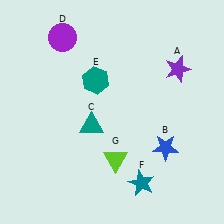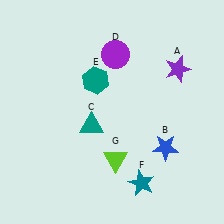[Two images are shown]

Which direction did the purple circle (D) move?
The purple circle (D) moved right.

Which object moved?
The purple circle (D) moved right.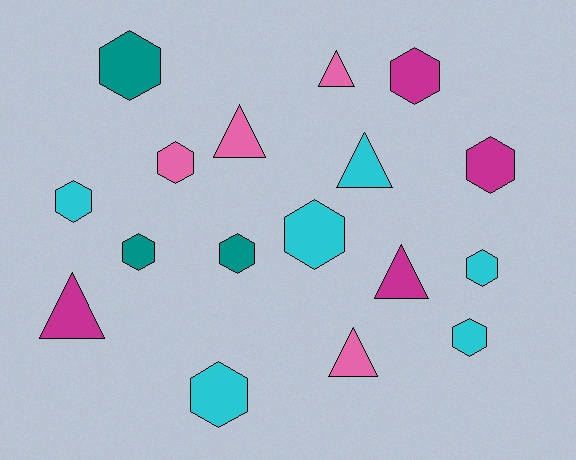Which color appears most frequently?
Cyan, with 6 objects.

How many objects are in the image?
There are 17 objects.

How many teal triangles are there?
There are no teal triangles.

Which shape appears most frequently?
Hexagon, with 11 objects.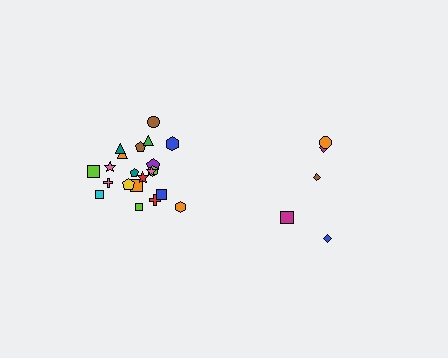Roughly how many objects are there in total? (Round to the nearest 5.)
Roughly 25 objects in total.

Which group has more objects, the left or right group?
The left group.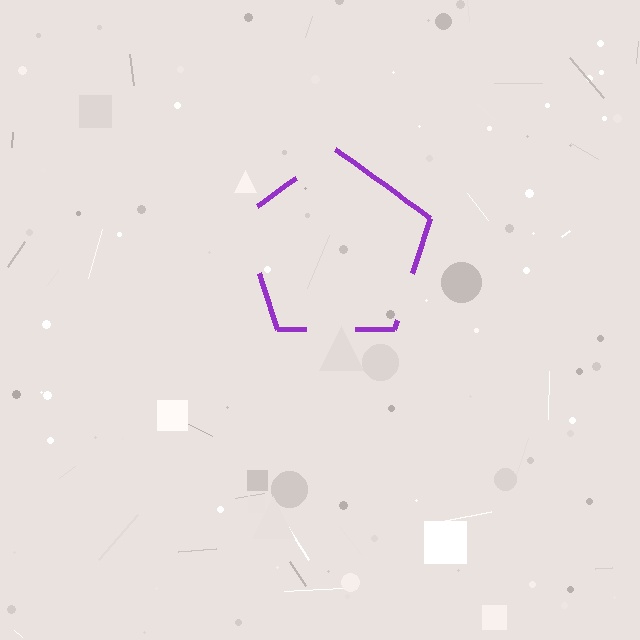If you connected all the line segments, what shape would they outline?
They would outline a pentagon.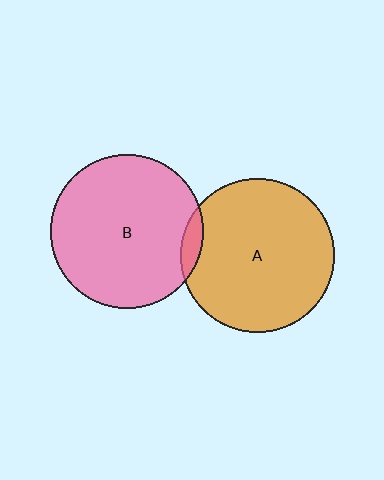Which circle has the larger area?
Circle A (orange).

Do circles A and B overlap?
Yes.